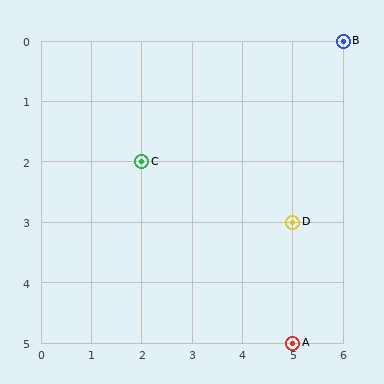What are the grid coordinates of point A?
Point A is at grid coordinates (5, 5).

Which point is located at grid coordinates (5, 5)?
Point A is at (5, 5).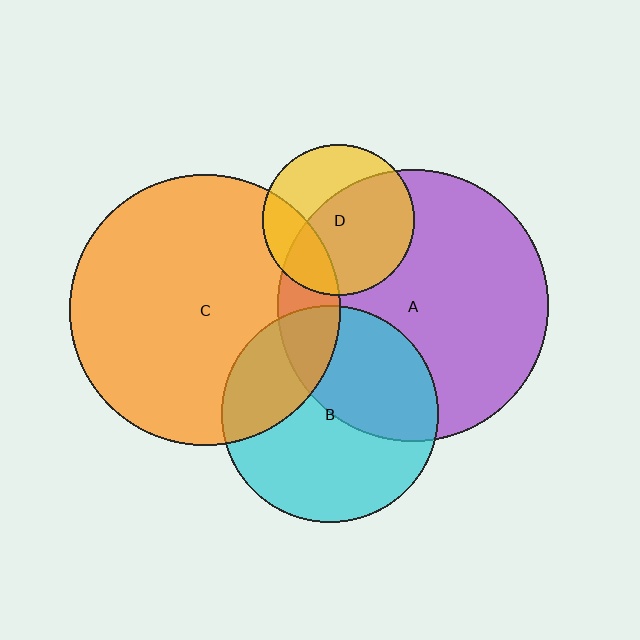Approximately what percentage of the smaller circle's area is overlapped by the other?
Approximately 25%.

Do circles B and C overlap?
Yes.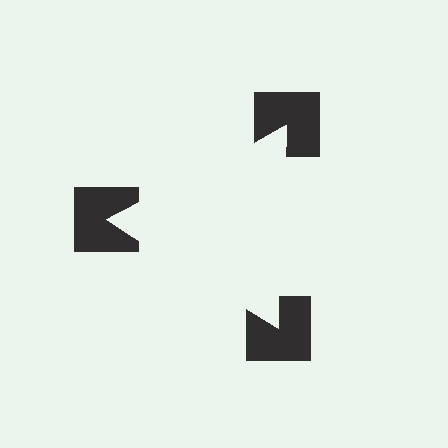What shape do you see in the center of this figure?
An illusory triangle — its edges are inferred from the aligned wedge cuts in the notched squares, not physically drawn.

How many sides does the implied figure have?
3 sides.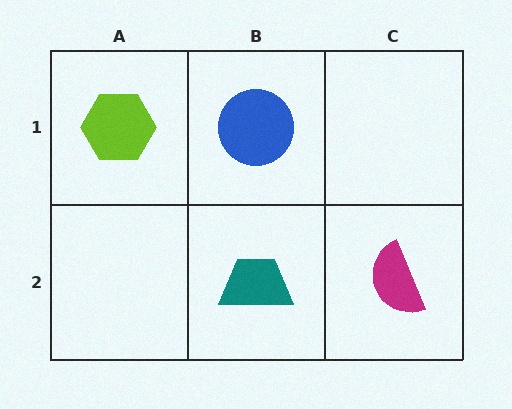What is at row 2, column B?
A teal trapezoid.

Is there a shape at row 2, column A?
No, that cell is empty.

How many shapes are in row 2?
2 shapes.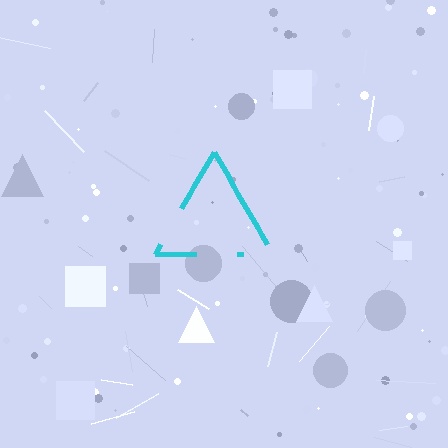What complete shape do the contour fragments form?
The contour fragments form a triangle.